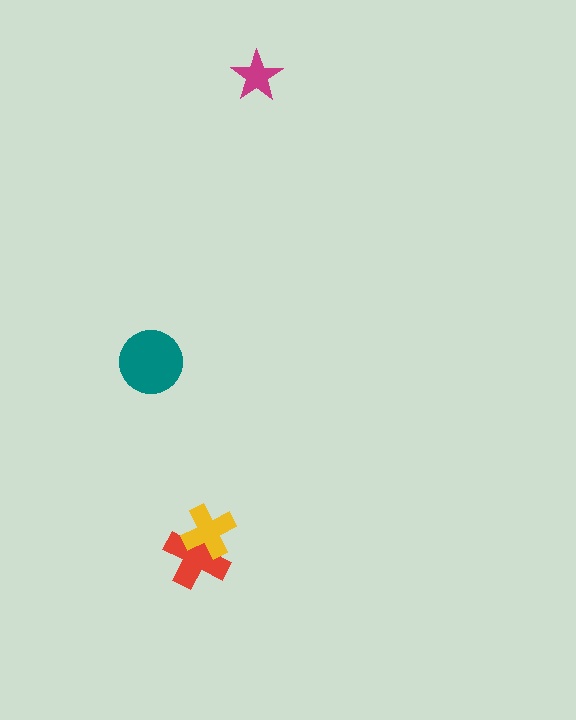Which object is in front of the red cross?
The yellow cross is in front of the red cross.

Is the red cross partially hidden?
Yes, it is partially covered by another shape.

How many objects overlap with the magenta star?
0 objects overlap with the magenta star.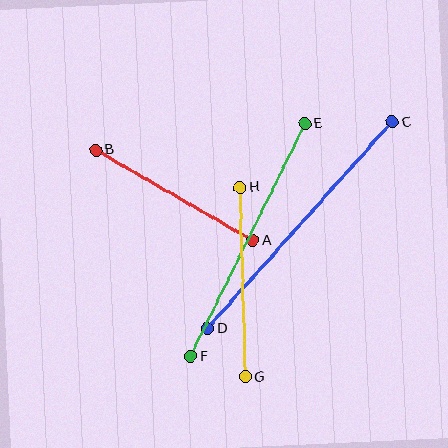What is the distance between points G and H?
The distance is approximately 190 pixels.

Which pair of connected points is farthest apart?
Points C and D are farthest apart.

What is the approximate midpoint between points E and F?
The midpoint is at approximately (248, 240) pixels.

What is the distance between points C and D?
The distance is approximately 277 pixels.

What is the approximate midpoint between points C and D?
The midpoint is at approximately (300, 225) pixels.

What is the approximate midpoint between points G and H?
The midpoint is at approximately (243, 282) pixels.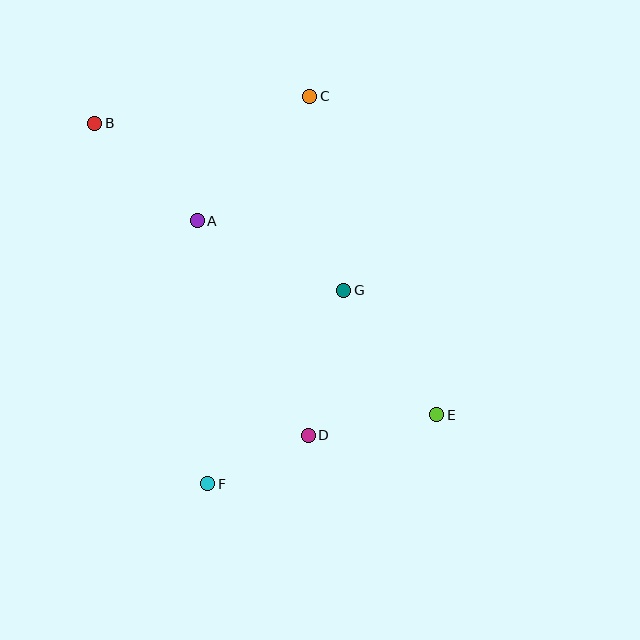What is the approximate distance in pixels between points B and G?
The distance between B and G is approximately 300 pixels.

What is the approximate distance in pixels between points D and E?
The distance between D and E is approximately 130 pixels.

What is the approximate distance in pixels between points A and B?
The distance between A and B is approximately 142 pixels.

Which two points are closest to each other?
Points D and F are closest to each other.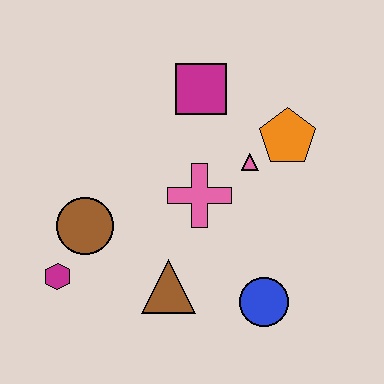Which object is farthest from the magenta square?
The magenta hexagon is farthest from the magenta square.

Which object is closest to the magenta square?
The pink triangle is closest to the magenta square.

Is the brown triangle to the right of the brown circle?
Yes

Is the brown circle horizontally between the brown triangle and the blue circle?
No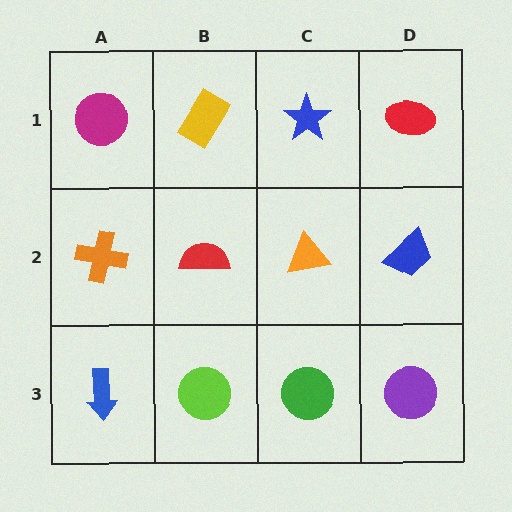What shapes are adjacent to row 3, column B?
A red semicircle (row 2, column B), a blue arrow (row 3, column A), a green circle (row 3, column C).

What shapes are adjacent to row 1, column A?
An orange cross (row 2, column A), a yellow rectangle (row 1, column B).